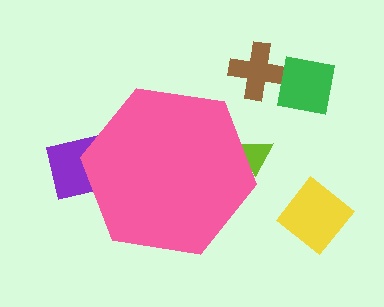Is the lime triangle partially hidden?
Yes, the lime triangle is partially hidden behind the pink hexagon.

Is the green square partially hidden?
No, the green square is fully visible.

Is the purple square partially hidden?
Yes, the purple square is partially hidden behind the pink hexagon.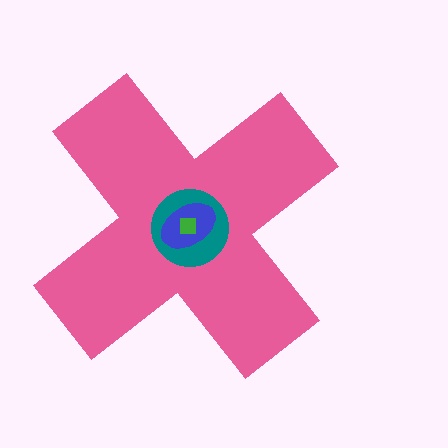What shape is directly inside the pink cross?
The teal circle.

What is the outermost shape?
The pink cross.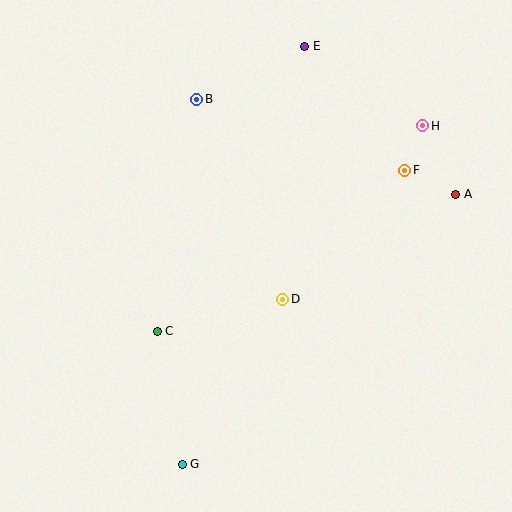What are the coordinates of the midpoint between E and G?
The midpoint between E and G is at (244, 255).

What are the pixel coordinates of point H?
Point H is at (423, 126).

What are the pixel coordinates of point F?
Point F is at (405, 170).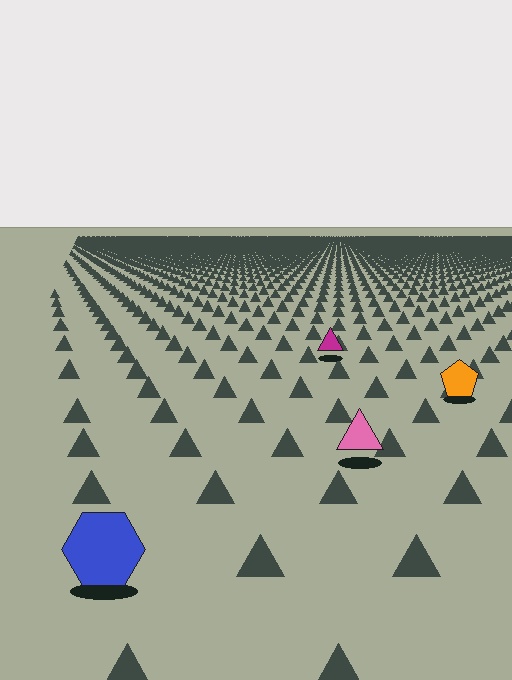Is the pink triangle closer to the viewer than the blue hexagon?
No. The blue hexagon is closer — you can tell from the texture gradient: the ground texture is coarser near it.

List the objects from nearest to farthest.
From nearest to farthest: the blue hexagon, the pink triangle, the orange pentagon, the magenta triangle.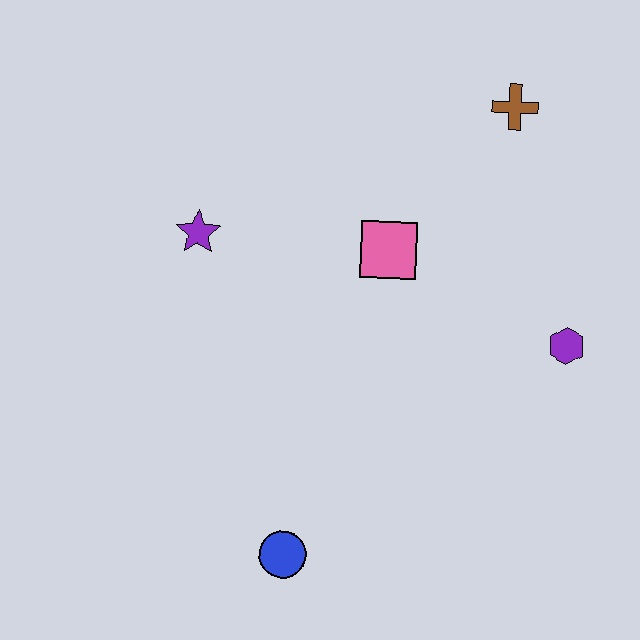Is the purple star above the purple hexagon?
Yes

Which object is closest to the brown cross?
The pink square is closest to the brown cross.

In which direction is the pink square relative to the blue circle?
The pink square is above the blue circle.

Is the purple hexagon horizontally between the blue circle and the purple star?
No